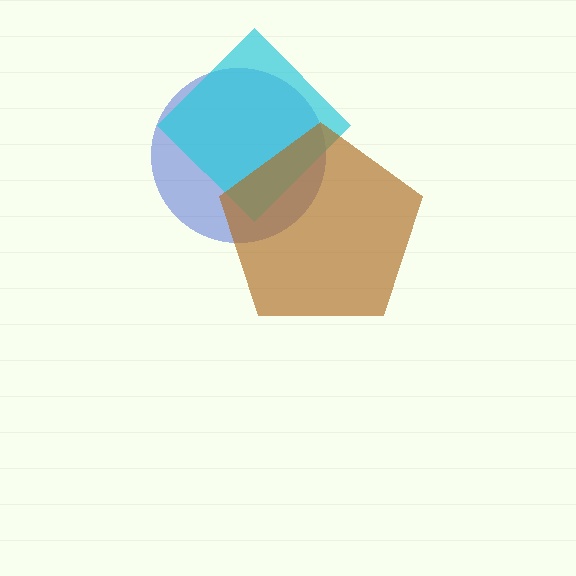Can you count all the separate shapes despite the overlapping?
Yes, there are 3 separate shapes.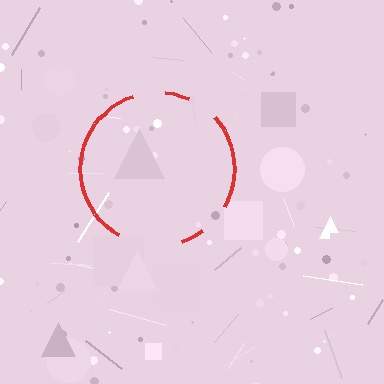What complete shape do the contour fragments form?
The contour fragments form a circle.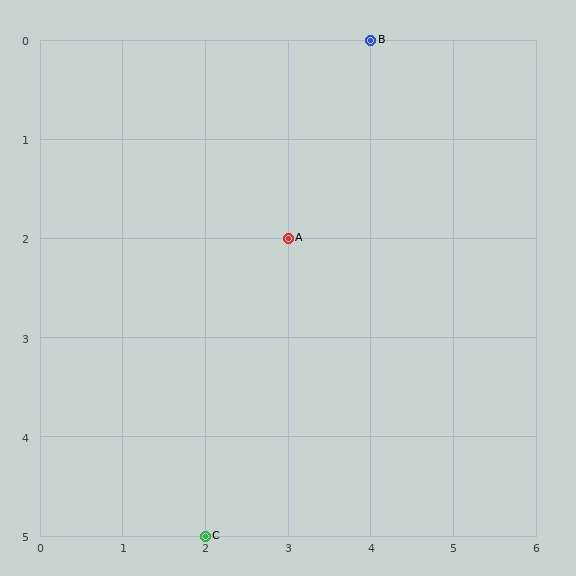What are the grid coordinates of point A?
Point A is at grid coordinates (3, 2).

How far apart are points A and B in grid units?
Points A and B are 1 column and 2 rows apart (about 2.2 grid units diagonally).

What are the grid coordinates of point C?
Point C is at grid coordinates (2, 5).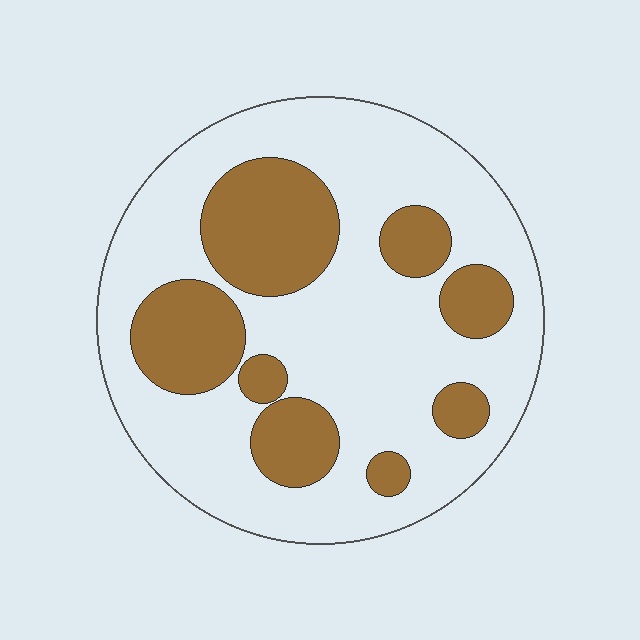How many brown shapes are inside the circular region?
8.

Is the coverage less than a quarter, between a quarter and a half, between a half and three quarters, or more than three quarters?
Between a quarter and a half.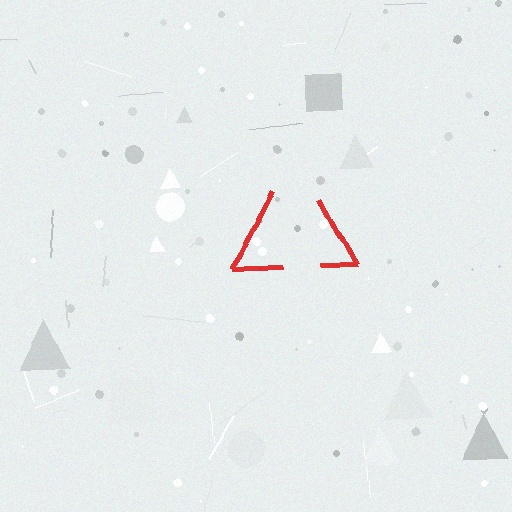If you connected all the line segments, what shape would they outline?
They would outline a triangle.